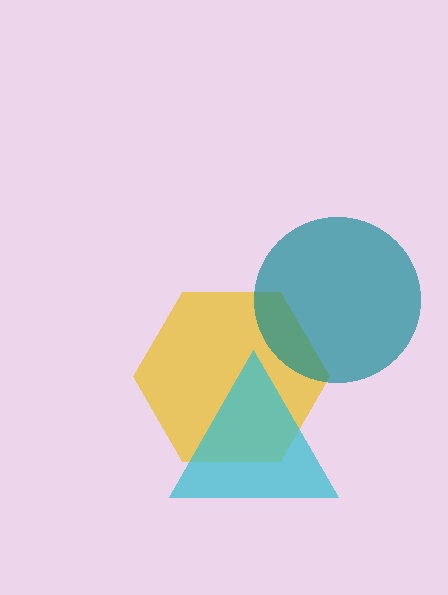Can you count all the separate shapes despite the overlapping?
Yes, there are 3 separate shapes.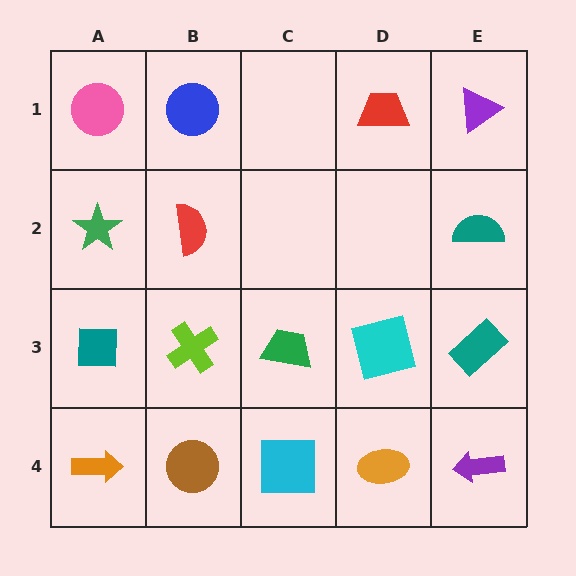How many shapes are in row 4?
5 shapes.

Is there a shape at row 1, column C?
No, that cell is empty.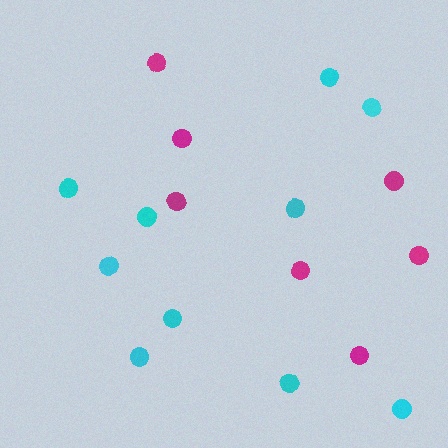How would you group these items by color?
There are 2 groups: one group of cyan circles (10) and one group of magenta circles (7).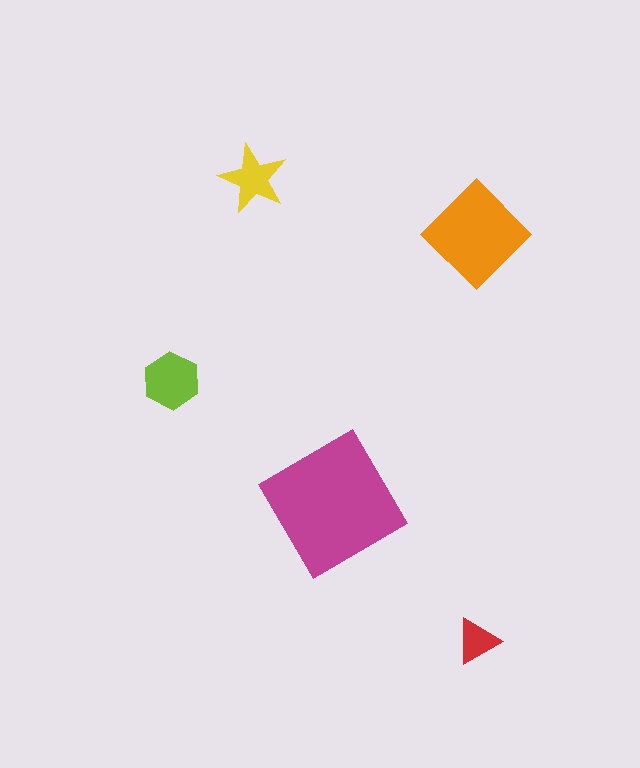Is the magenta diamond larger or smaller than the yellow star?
Larger.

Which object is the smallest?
The red triangle.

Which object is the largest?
The magenta diamond.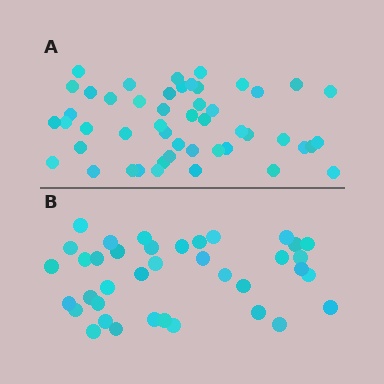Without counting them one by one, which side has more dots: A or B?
Region A (the top region) has more dots.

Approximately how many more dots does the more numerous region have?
Region A has roughly 12 or so more dots than region B.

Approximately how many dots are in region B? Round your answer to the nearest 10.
About 40 dots. (The exact count is 38, which rounds to 40.)